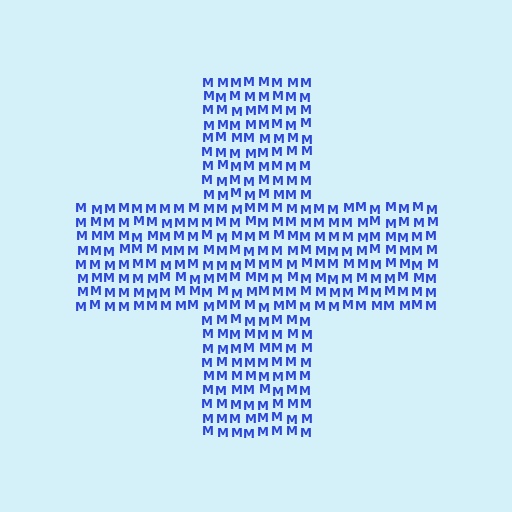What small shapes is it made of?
It is made of small letter M's.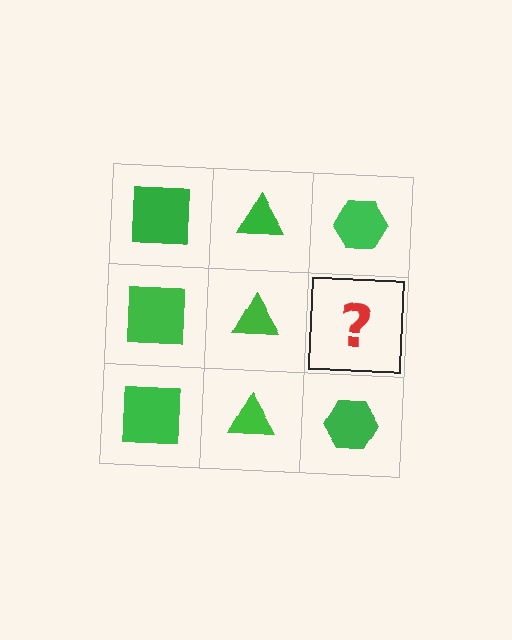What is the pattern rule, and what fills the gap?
The rule is that each column has a consistent shape. The gap should be filled with a green hexagon.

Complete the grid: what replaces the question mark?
The question mark should be replaced with a green hexagon.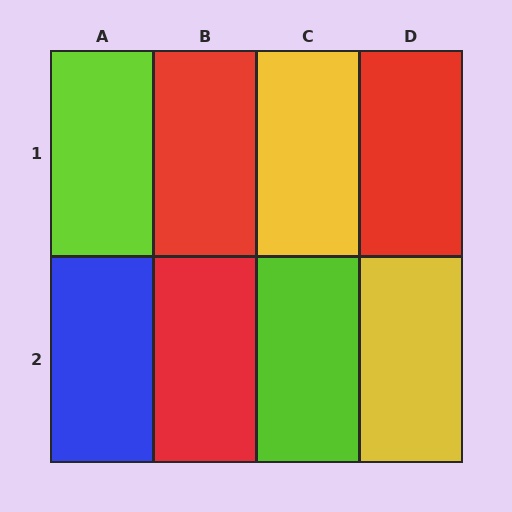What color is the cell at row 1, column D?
Red.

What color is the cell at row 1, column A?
Lime.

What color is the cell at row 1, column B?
Red.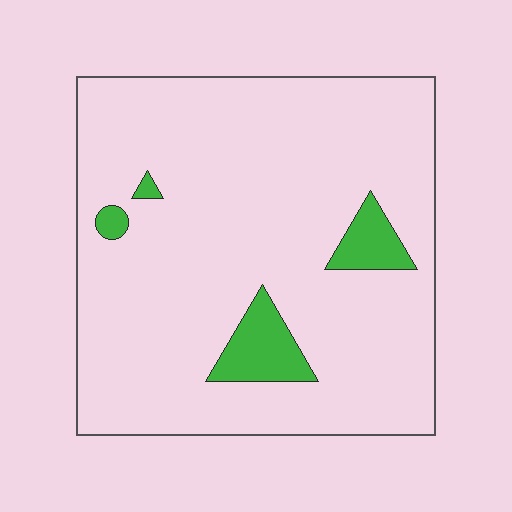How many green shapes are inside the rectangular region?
4.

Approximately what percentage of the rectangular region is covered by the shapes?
Approximately 10%.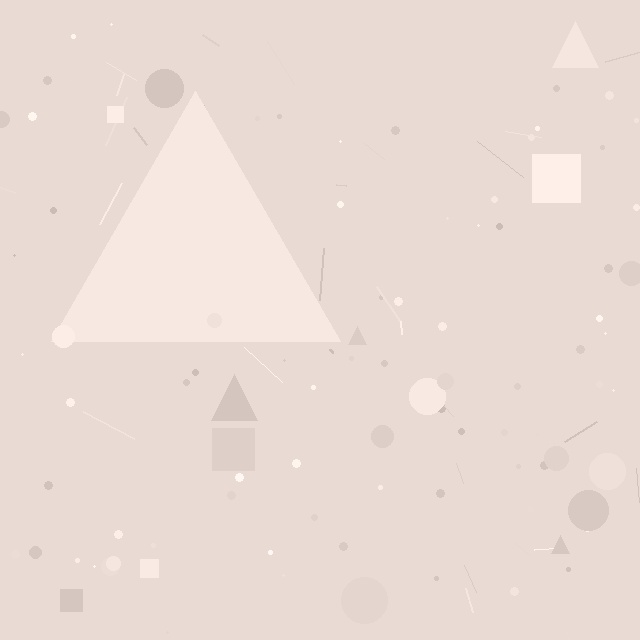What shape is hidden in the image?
A triangle is hidden in the image.